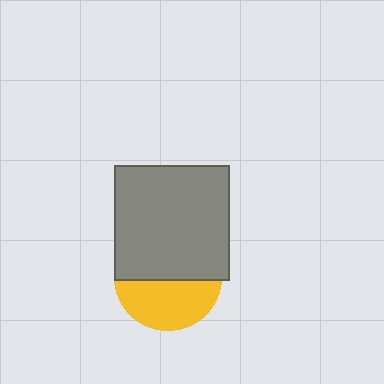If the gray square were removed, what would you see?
You would see the complete yellow circle.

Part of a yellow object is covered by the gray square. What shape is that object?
It is a circle.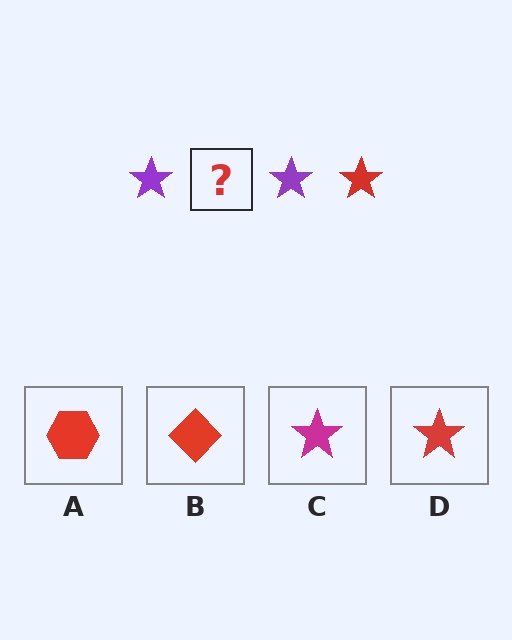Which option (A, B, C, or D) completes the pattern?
D.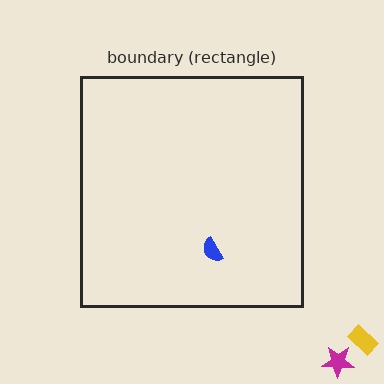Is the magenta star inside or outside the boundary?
Outside.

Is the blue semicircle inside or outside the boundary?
Inside.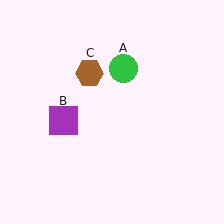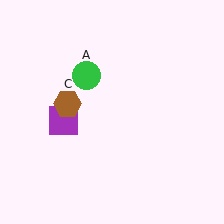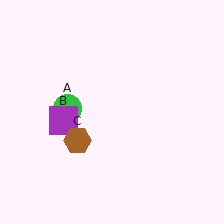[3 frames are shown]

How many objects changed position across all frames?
2 objects changed position: green circle (object A), brown hexagon (object C).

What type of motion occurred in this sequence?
The green circle (object A), brown hexagon (object C) rotated counterclockwise around the center of the scene.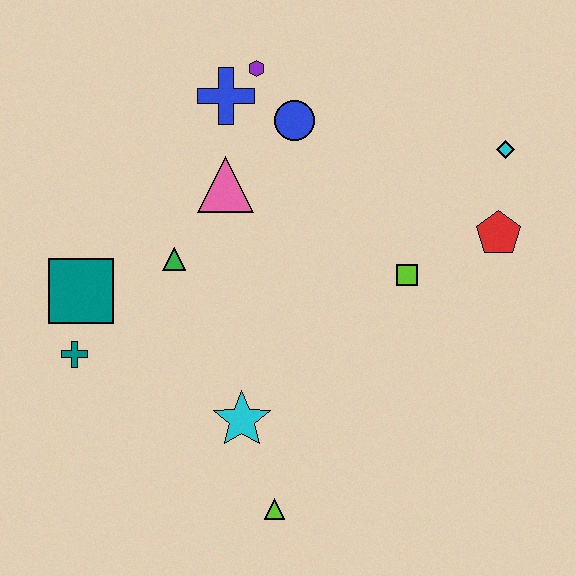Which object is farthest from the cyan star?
The cyan diamond is farthest from the cyan star.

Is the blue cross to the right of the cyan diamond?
No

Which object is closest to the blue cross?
The purple hexagon is closest to the blue cross.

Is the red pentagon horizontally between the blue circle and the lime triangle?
No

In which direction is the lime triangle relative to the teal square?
The lime triangle is below the teal square.